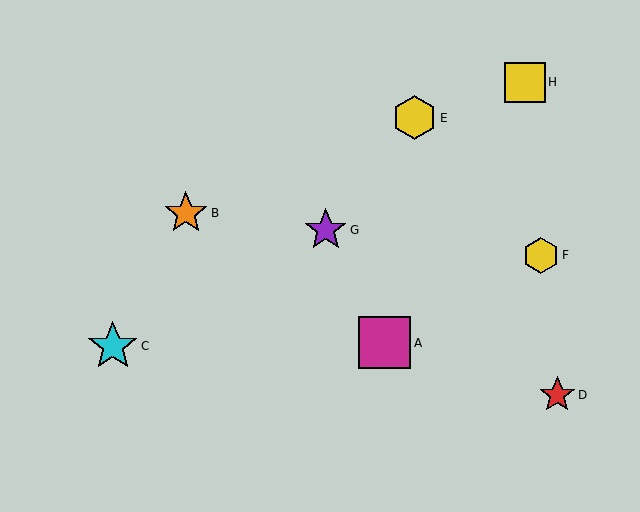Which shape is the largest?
The magenta square (labeled A) is the largest.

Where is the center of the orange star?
The center of the orange star is at (186, 213).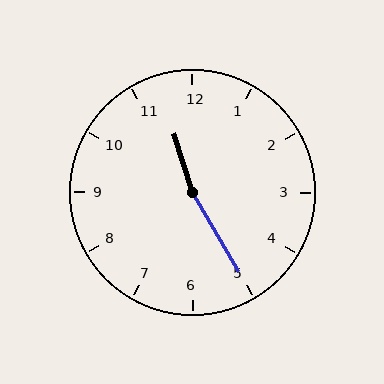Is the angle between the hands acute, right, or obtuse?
It is obtuse.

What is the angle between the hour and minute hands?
Approximately 168 degrees.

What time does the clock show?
11:25.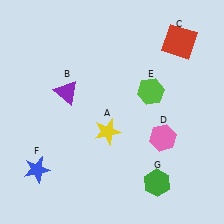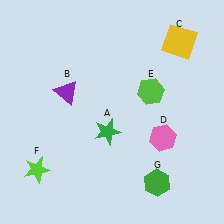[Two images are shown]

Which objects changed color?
A changed from yellow to green. C changed from red to yellow. F changed from blue to lime.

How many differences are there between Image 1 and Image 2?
There are 3 differences between the two images.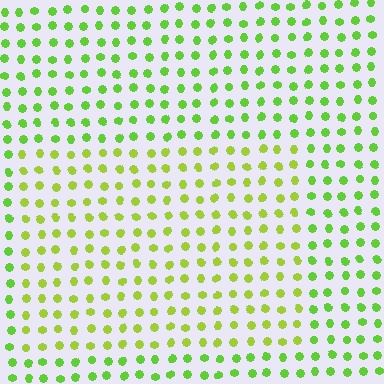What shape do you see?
I see a rectangle.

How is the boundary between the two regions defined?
The boundary is defined purely by a slight shift in hue (about 25 degrees). Spacing, size, and orientation are identical on both sides.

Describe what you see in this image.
The image is filled with small lime elements in a uniform arrangement. A rectangle-shaped region is visible where the elements are tinted to a slightly different hue, forming a subtle color boundary.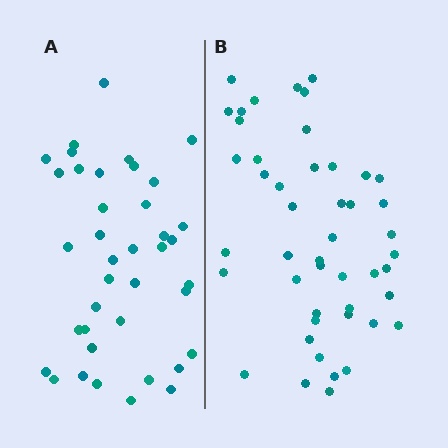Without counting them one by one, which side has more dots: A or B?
Region B (the right region) has more dots.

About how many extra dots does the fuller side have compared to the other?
Region B has roughly 8 or so more dots than region A.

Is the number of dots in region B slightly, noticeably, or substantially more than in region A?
Region B has only slightly more — the two regions are fairly close. The ratio is roughly 1.2 to 1.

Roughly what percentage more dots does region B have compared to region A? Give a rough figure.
About 20% more.